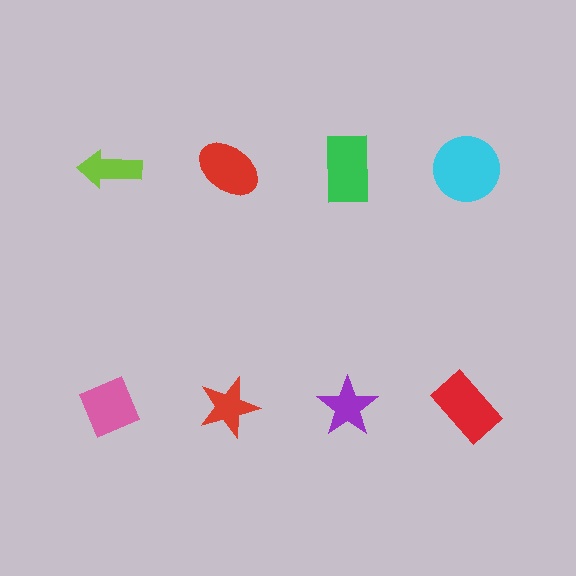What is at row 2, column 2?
A red star.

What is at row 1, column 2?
A red ellipse.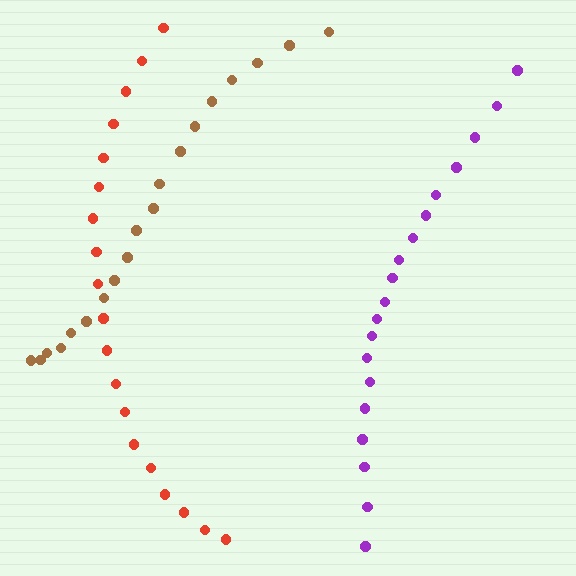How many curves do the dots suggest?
There are 3 distinct paths.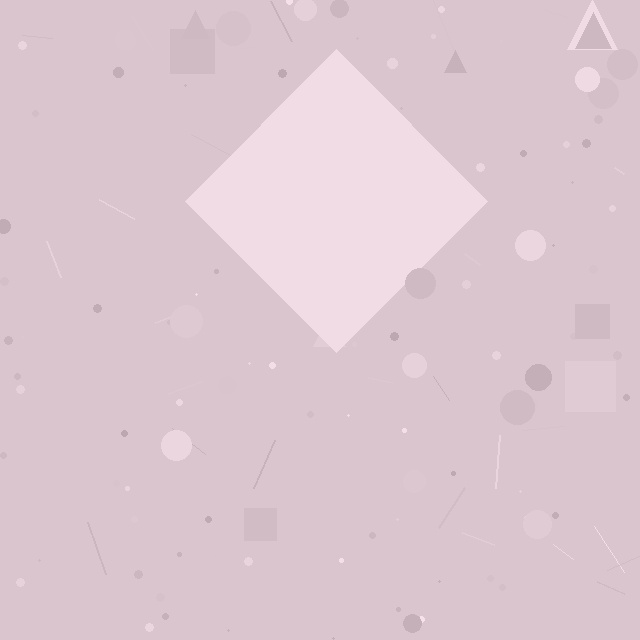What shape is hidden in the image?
A diamond is hidden in the image.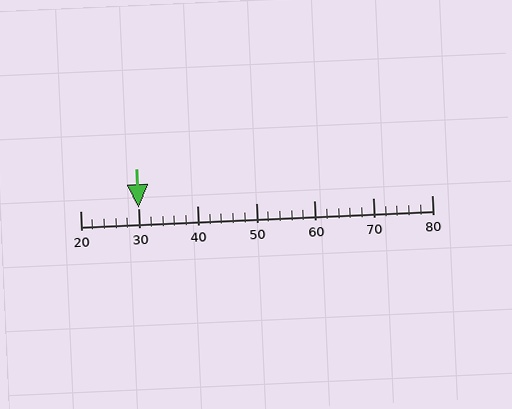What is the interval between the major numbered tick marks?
The major tick marks are spaced 10 units apart.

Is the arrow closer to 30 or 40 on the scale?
The arrow is closer to 30.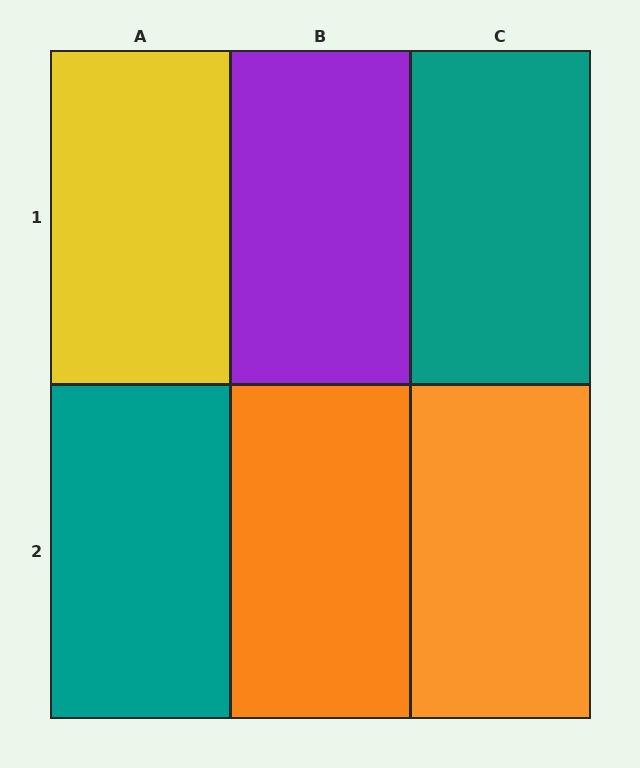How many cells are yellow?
1 cell is yellow.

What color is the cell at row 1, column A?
Yellow.